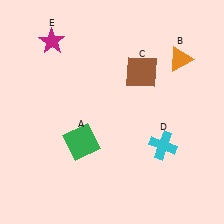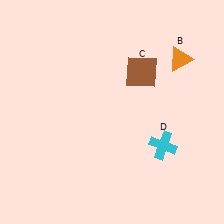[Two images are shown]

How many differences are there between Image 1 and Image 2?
There are 2 differences between the two images.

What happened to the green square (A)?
The green square (A) was removed in Image 2. It was in the bottom-left area of Image 1.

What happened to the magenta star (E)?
The magenta star (E) was removed in Image 2. It was in the top-left area of Image 1.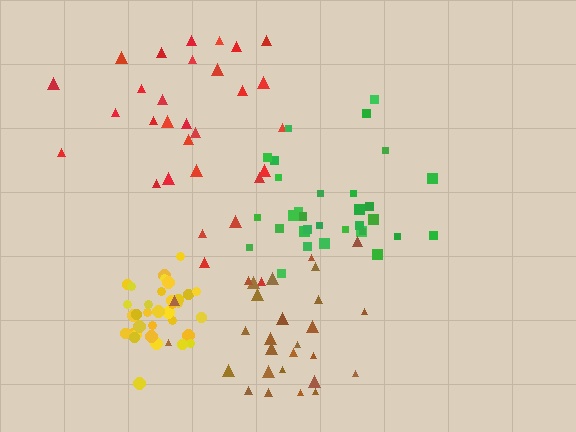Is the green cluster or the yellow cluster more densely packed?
Yellow.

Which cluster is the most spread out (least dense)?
Red.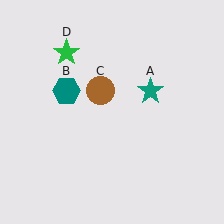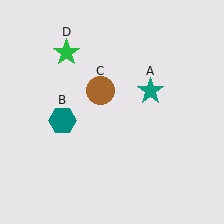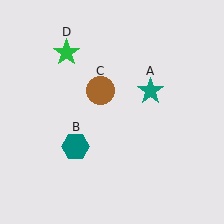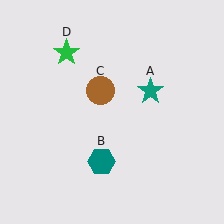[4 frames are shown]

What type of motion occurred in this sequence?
The teal hexagon (object B) rotated counterclockwise around the center of the scene.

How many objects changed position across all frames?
1 object changed position: teal hexagon (object B).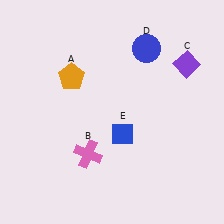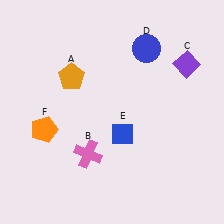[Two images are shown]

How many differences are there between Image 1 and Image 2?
There is 1 difference between the two images.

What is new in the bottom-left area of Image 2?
An orange pentagon (F) was added in the bottom-left area of Image 2.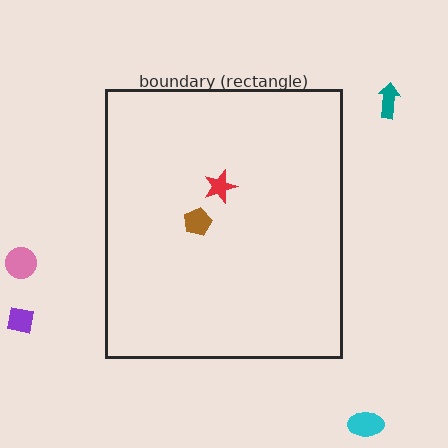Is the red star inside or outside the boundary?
Inside.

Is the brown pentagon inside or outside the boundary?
Inside.